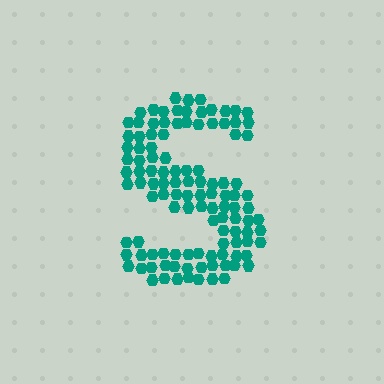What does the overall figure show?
The overall figure shows the letter S.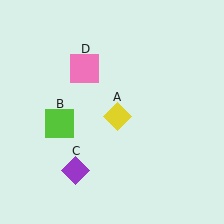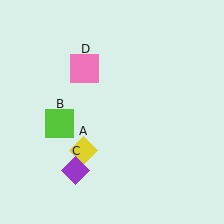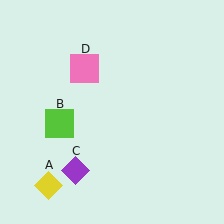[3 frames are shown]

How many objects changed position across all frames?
1 object changed position: yellow diamond (object A).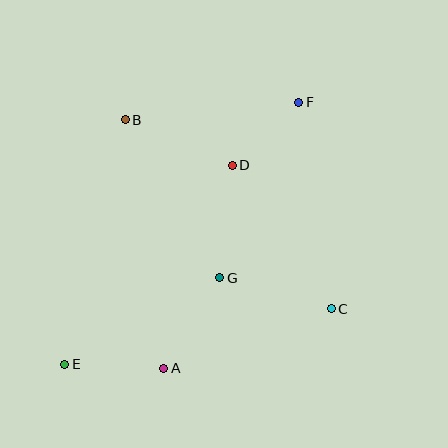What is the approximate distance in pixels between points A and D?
The distance between A and D is approximately 215 pixels.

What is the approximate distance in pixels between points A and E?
The distance between A and E is approximately 99 pixels.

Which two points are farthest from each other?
Points E and F are farthest from each other.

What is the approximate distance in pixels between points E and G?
The distance between E and G is approximately 177 pixels.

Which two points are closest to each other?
Points D and F are closest to each other.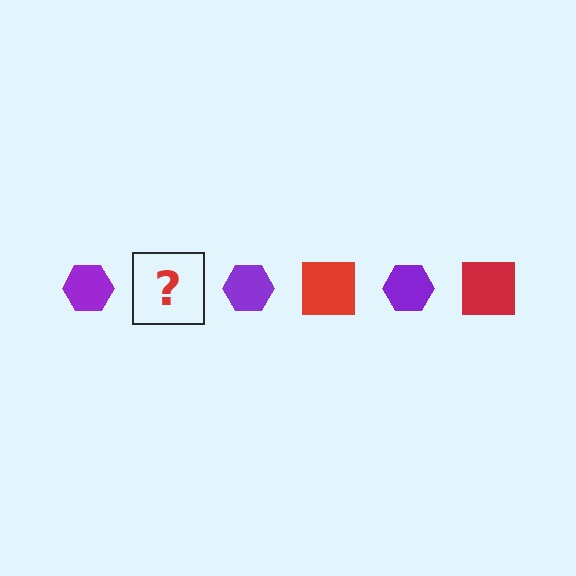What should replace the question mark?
The question mark should be replaced with a red square.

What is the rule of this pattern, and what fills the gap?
The rule is that the pattern alternates between purple hexagon and red square. The gap should be filled with a red square.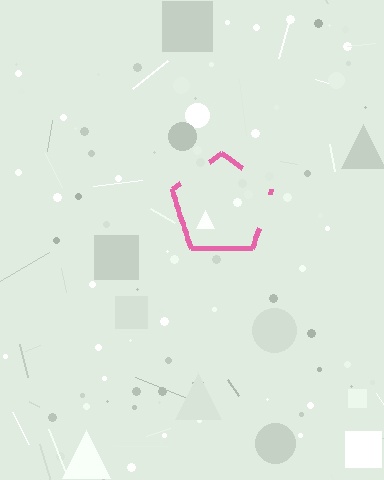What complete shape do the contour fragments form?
The contour fragments form a pentagon.